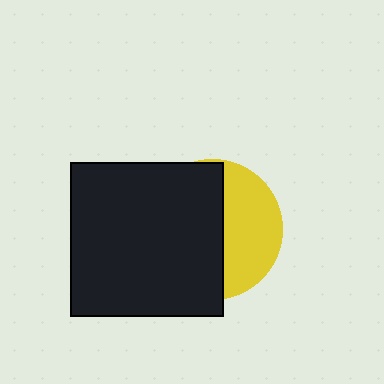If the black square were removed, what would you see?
You would see the complete yellow circle.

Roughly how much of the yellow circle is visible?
A small part of it is visible (roughly 40%).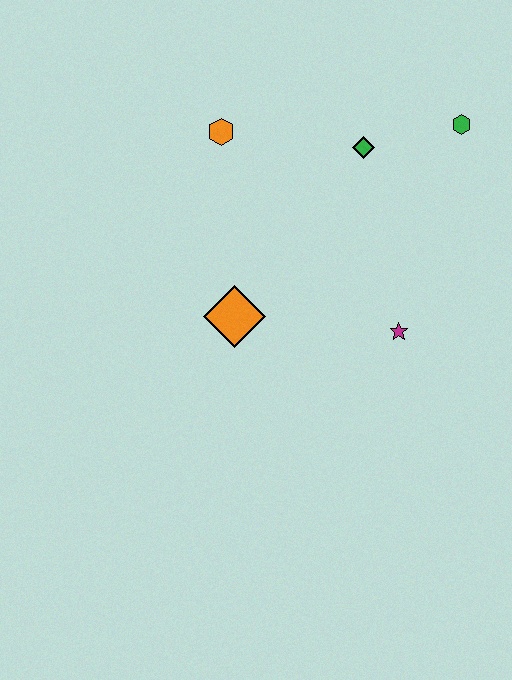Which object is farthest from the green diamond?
The orange diamond is farthest from the green diamond.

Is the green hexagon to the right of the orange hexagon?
Yes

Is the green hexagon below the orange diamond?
No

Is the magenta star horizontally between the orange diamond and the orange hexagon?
No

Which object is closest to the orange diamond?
The magenta star is closest to the orange diamond.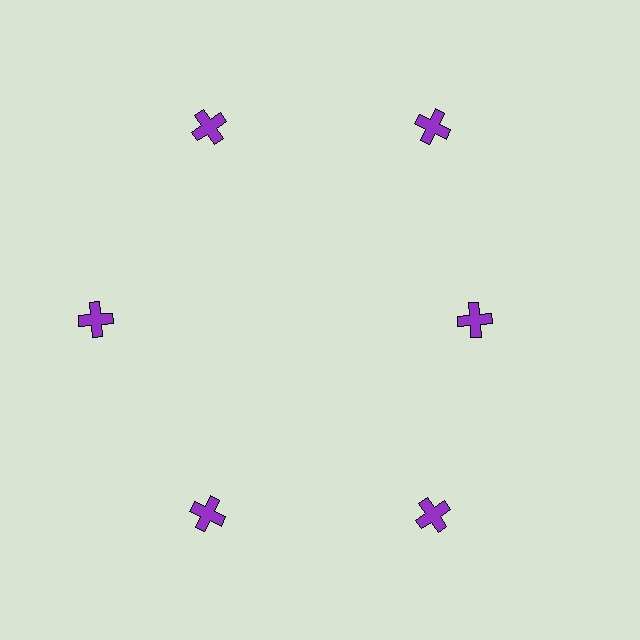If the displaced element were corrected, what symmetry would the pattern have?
It would have 6-fold rotational symmetry — the pattern would map onto itself every 60 degrees.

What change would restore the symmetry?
The symmetry would be restored by moving it outward, back onto the ring so that all 6 crosses sit at equal angles and equal distance from the center.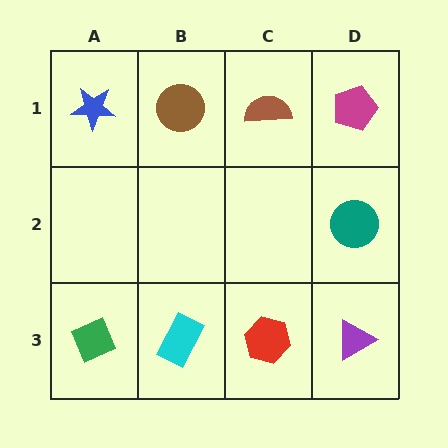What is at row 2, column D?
A teal circle.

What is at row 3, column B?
A cyan rectangle.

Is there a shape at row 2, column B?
No, that cell is empty.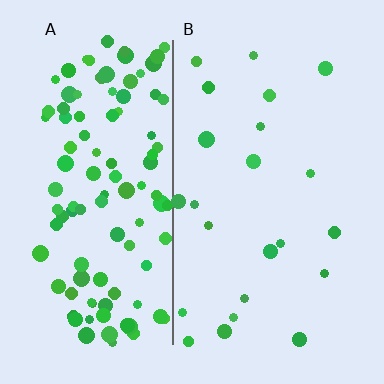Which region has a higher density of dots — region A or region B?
A (the left).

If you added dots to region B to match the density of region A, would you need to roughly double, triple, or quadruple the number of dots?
Approximately quadruple.